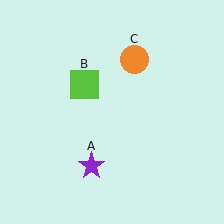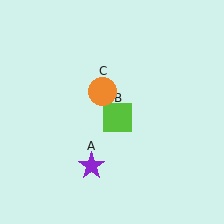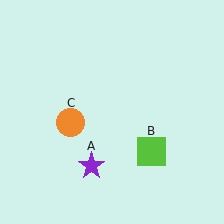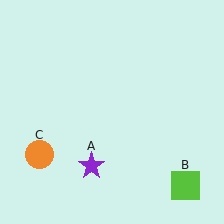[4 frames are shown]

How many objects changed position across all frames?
2 objects changed position: lime square (object B), orange circle (object C).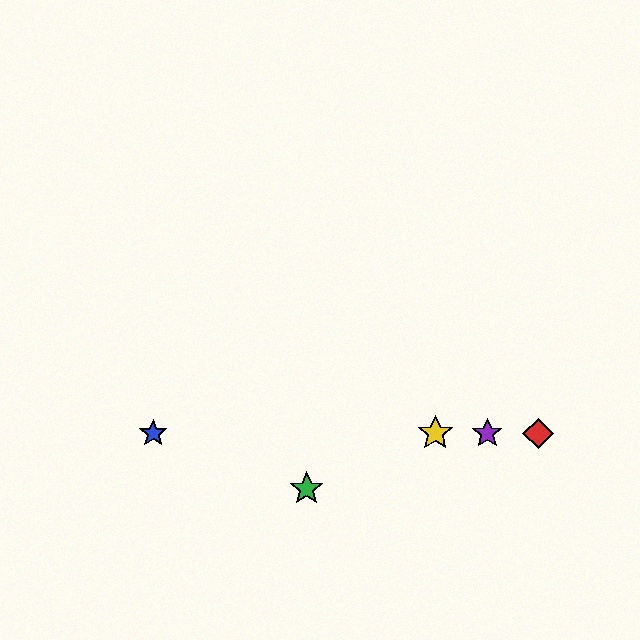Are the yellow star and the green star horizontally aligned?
No, the yellow star is at y≈433 and the green star is at y≈489.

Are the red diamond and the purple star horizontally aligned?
Yes, both are at y≈433.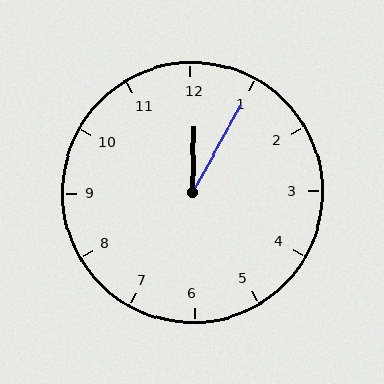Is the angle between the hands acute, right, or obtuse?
It is acute.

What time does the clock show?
12:05.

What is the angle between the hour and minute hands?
Approximately 28 degrees.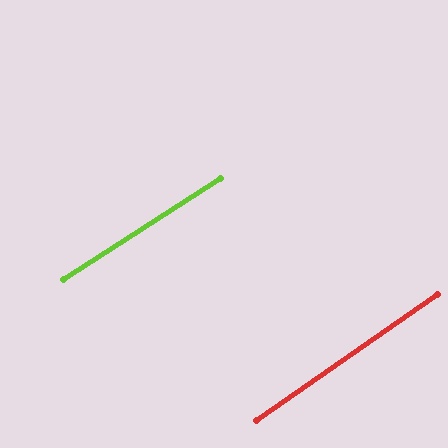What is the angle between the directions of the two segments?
Approximately 2 degrees.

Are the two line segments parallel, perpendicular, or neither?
Parallel — their directions differ by only 1.9°.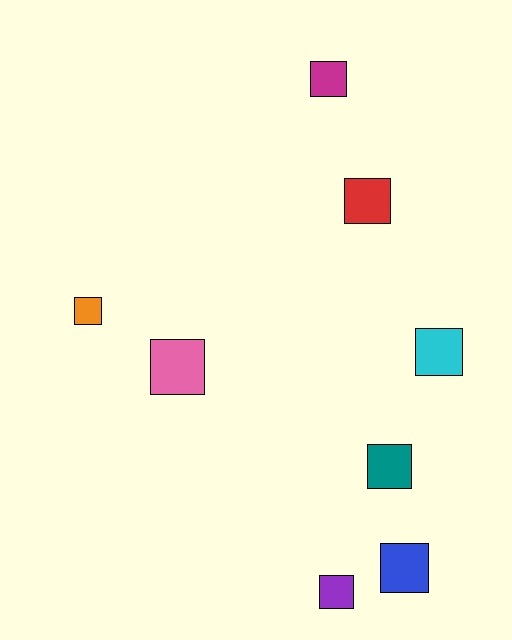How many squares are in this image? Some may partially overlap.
There are 8 squares.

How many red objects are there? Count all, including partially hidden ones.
There is 1 red object.